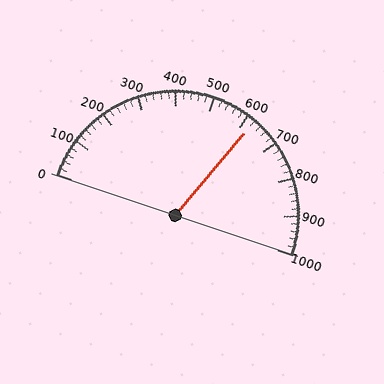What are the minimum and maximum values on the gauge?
The gauge ranges from 0 to 1000.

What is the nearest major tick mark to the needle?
The nearest major tick mark is 600.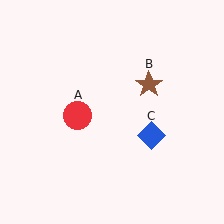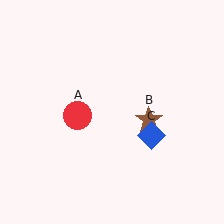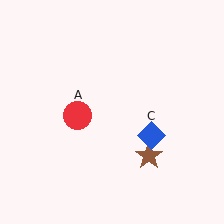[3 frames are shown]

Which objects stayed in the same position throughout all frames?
Red circle (object A) and blue diamond (object C) remained stationary.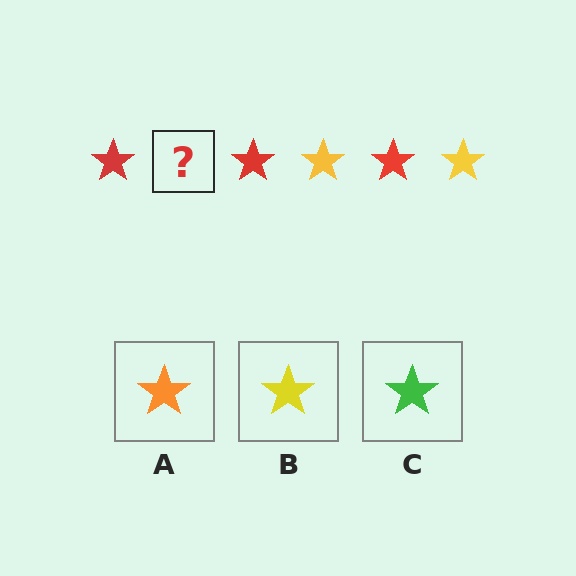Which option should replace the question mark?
Option B.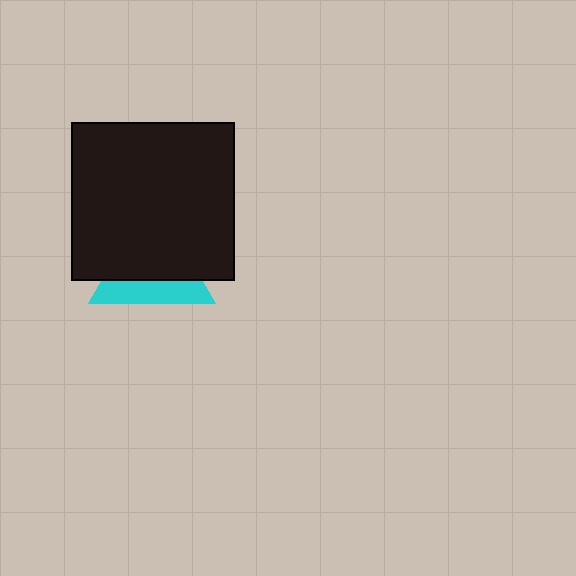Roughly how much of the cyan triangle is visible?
A small part of it is visible (roughly 36%).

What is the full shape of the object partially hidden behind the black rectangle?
The partially hidden object is a cyan triangle.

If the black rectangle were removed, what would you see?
You would see the complete cyan triangle.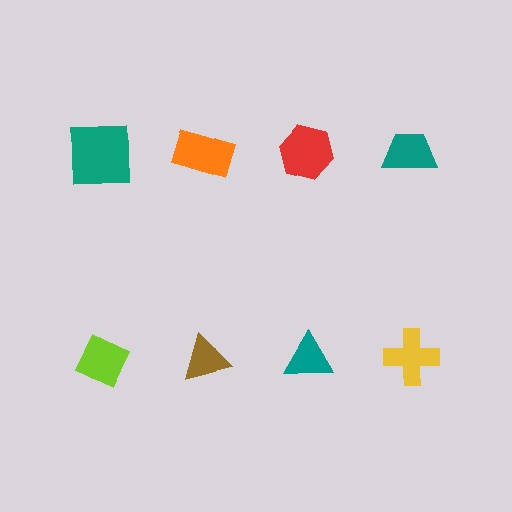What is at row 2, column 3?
A teal triangle.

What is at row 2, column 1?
A lime diamond.